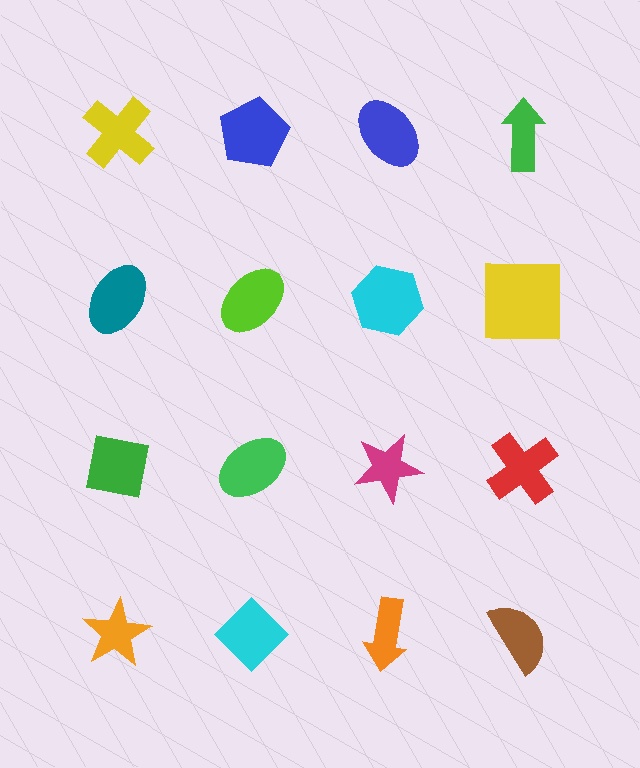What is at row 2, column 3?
A cyan hexagon.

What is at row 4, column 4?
A brown semicircle.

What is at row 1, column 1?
A yellow cross.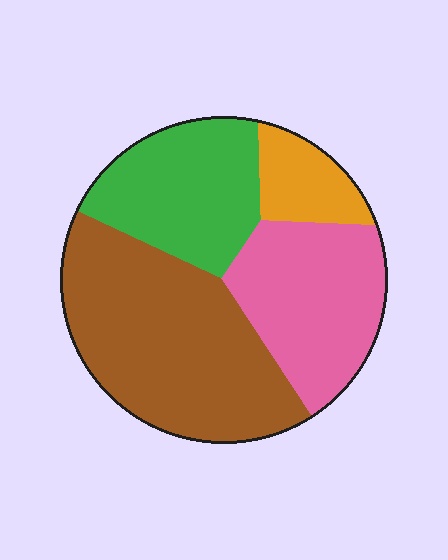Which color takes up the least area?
Orange, at roughly 10%.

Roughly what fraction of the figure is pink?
Pink covers around 25% of the figure.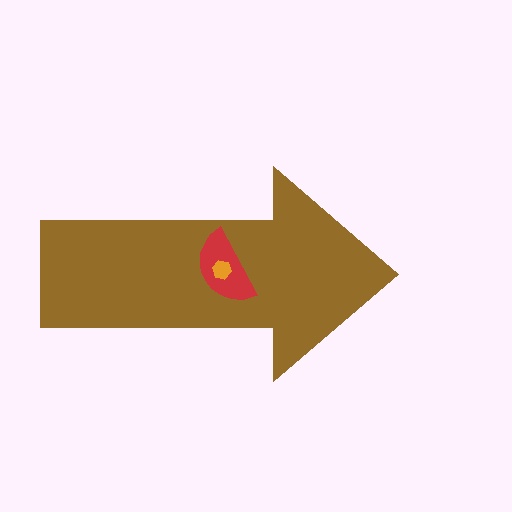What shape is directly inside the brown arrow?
The red semicircle.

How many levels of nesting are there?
3.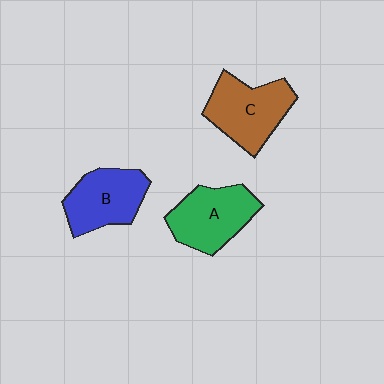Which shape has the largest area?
Shape C (brown).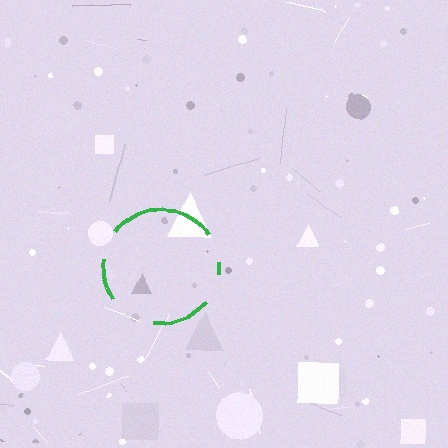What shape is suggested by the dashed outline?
The dashed outline suggests a circle.